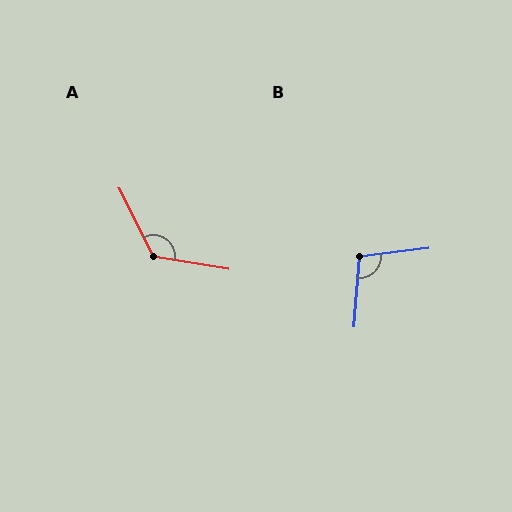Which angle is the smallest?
B, at approximately 101 degrees.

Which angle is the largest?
A, at approximately 126 degrees.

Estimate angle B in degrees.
Approximately 101 degrees.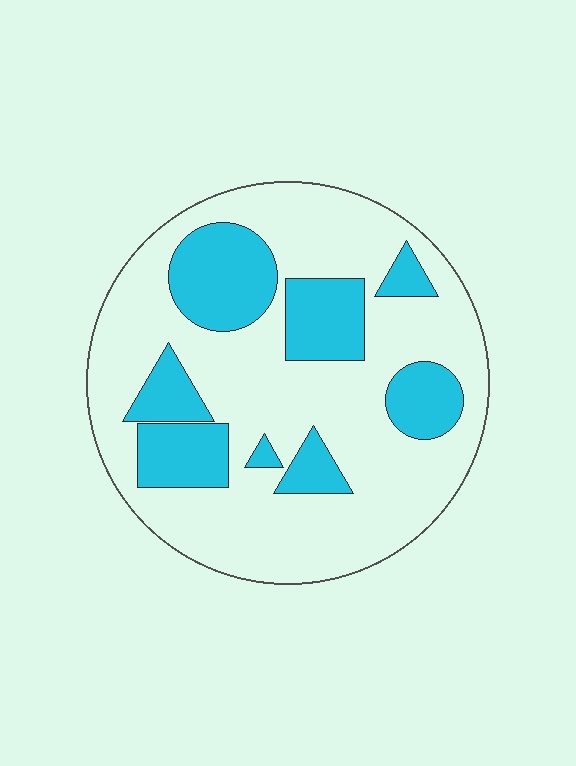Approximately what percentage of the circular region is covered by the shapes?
Approximately 30%.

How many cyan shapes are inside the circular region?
8.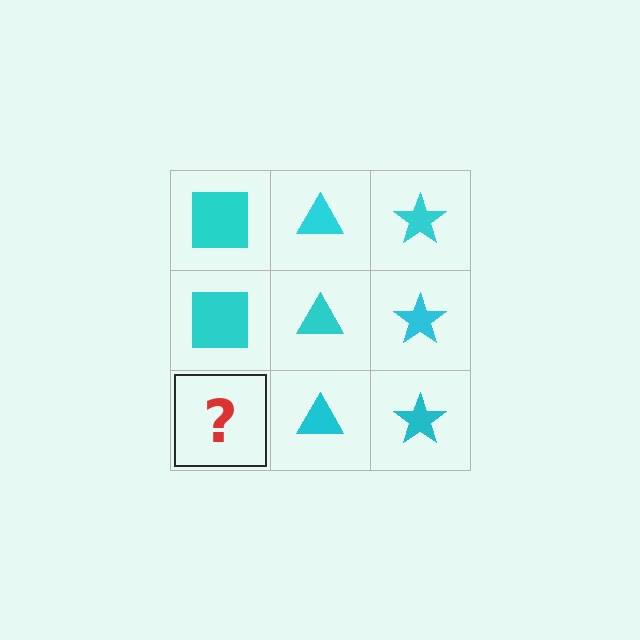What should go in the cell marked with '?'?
The missing cell should contain a cyan square.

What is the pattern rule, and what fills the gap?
The rule is that each column has a consistent shape. The gap should be filled with a cyan square.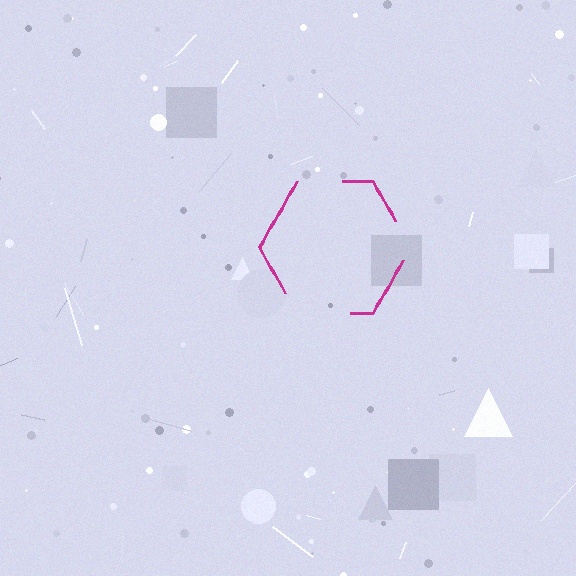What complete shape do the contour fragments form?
The contour fragments form a hexagon.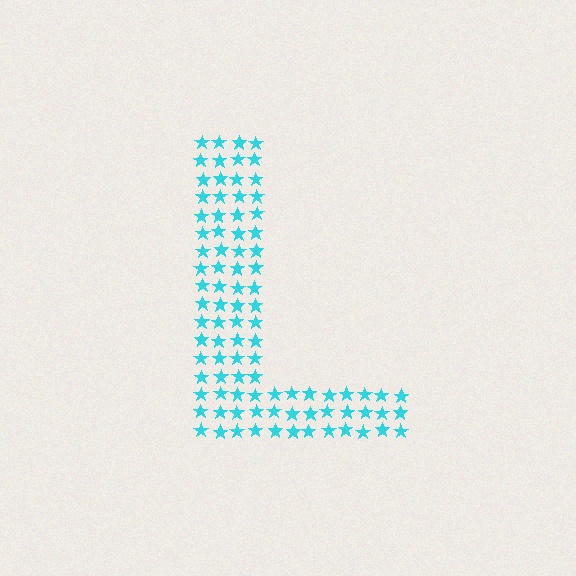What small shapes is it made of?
It is made of small stars.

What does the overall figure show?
The overall figure shows the letter L.